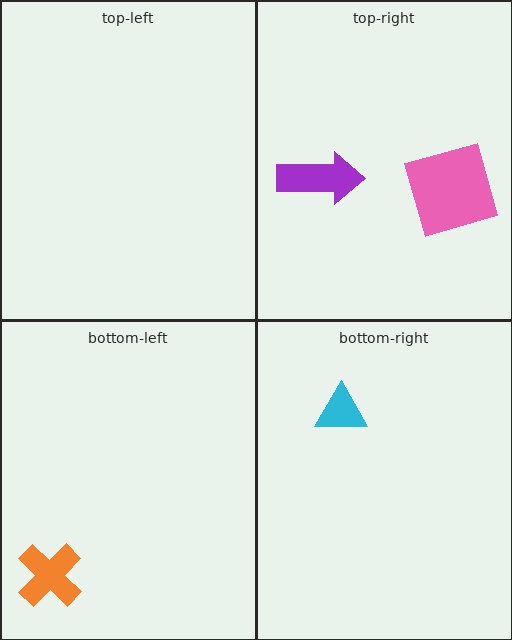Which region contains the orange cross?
The bottom-left region.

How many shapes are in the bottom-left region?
1.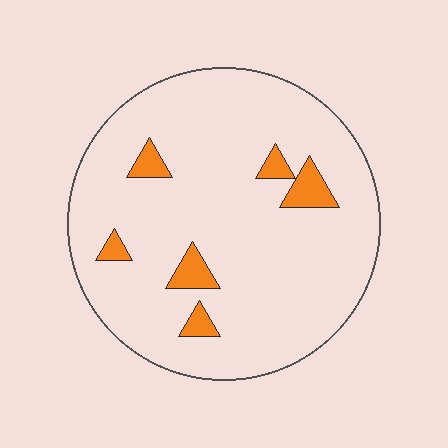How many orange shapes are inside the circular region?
6.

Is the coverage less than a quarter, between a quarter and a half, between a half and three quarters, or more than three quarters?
Less than a quarter.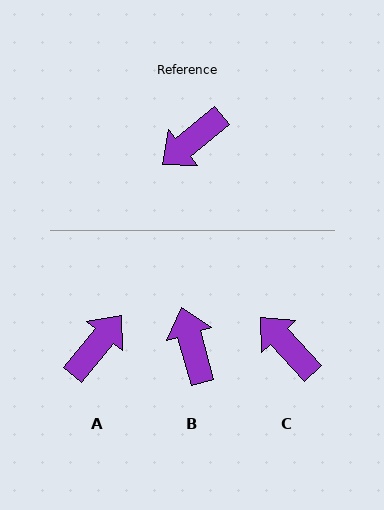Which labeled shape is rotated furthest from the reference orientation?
A, about 169 degrees away.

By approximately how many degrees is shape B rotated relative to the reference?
Approximately 114 degrees clockwise.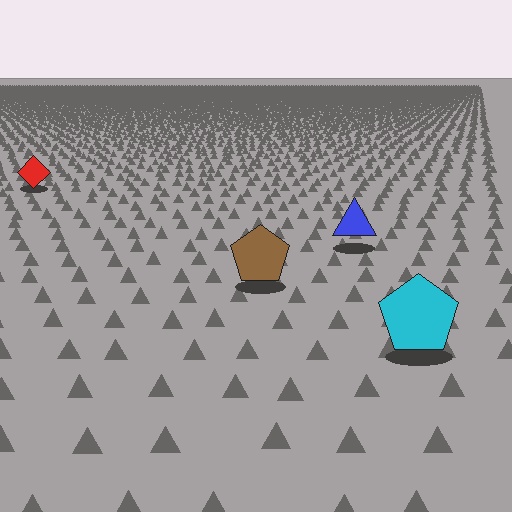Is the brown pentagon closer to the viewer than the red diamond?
Yes. The brown pentagon is closer — you can tell from the texture gradient: the ground texture is coarser near it.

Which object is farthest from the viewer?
The red diamond is farthest from the viewer. It appears smaller and the ground texture around it is denser.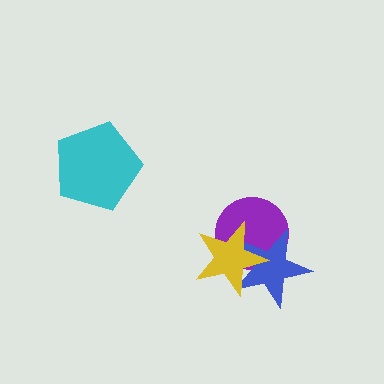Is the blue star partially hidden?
Yes, it is partially covered by another shape.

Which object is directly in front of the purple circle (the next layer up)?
The blue star is directly in front of the purple circle.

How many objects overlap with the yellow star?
2 objects overlap with the yellow star.